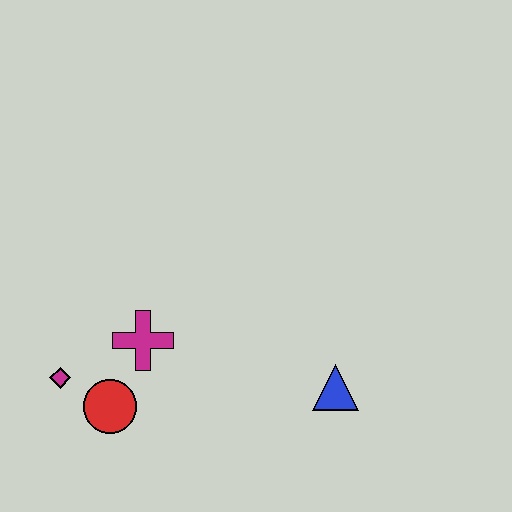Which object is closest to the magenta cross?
The red circle is closest to the magenta cross.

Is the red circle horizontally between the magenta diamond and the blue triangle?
Yes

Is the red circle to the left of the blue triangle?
Yes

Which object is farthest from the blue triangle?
The magenta diamond is farthest from the blue triangle.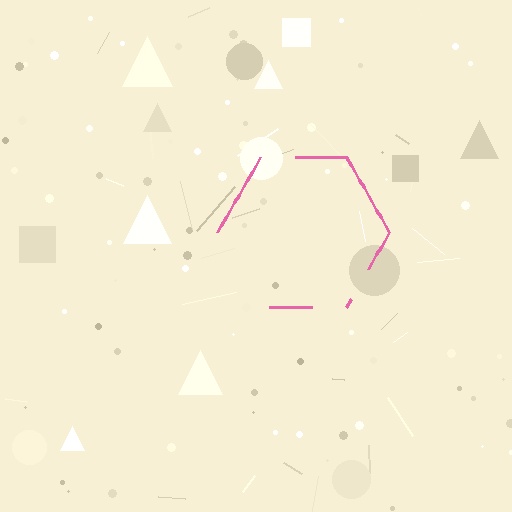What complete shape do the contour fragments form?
The contour fragments form a hexagon.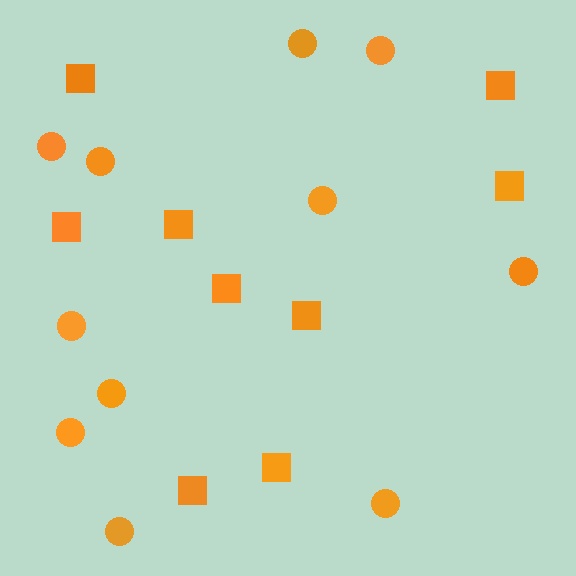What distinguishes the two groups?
There are 2 groups: one group of circles (11) and one group of squares (9).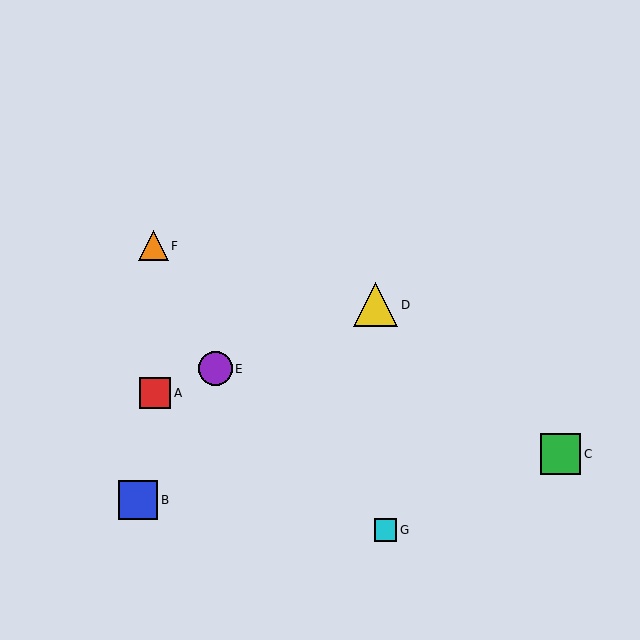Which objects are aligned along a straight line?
Objects A, D, E are aligned along a straight line.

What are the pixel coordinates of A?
Object A is at (155, 393).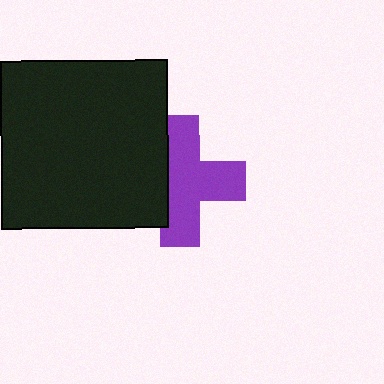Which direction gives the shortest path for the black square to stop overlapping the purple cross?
Moving left gives the shortest separation.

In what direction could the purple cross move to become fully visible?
The purple cross could move right. That would shift it out from behind the black square entirely.